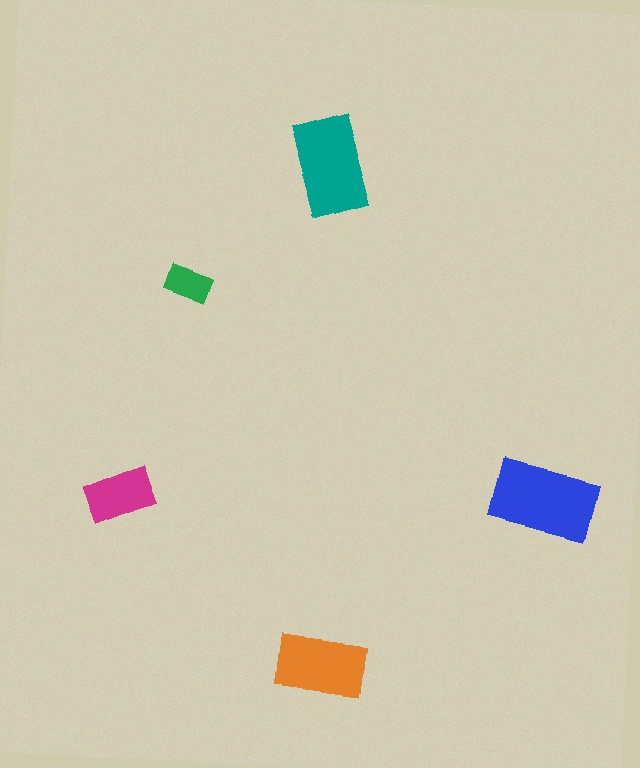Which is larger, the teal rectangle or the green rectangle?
The teal one.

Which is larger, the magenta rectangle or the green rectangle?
The magenta one.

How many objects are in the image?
There are 5 objects in the image.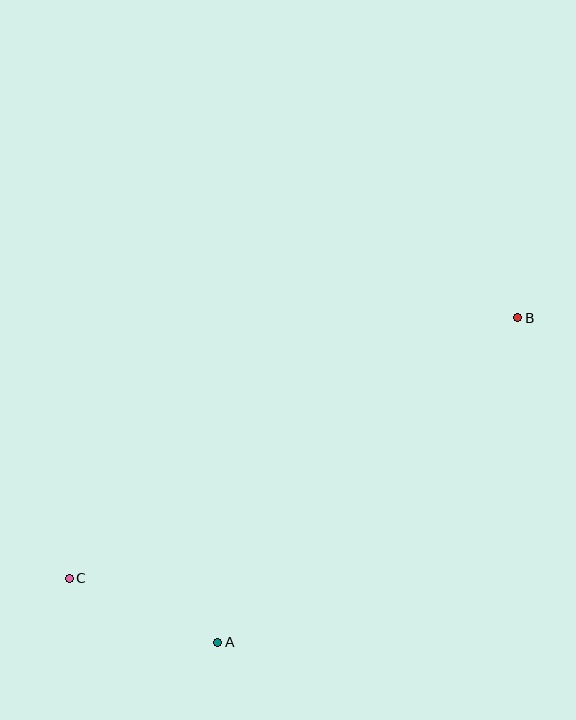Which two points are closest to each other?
Points A and C are closest to each other.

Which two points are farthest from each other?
Points B and C are farthest from each other.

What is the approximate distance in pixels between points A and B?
The distance between A and B is approximately 442 pixels.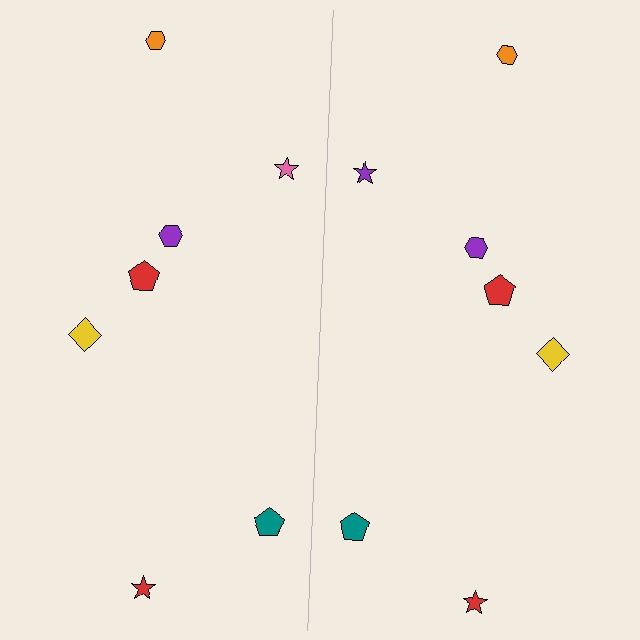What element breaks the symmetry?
The purple star on the right side breaks the symmetry — its mirror counterpart is pink.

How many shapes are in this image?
There are 14 shapes in this image.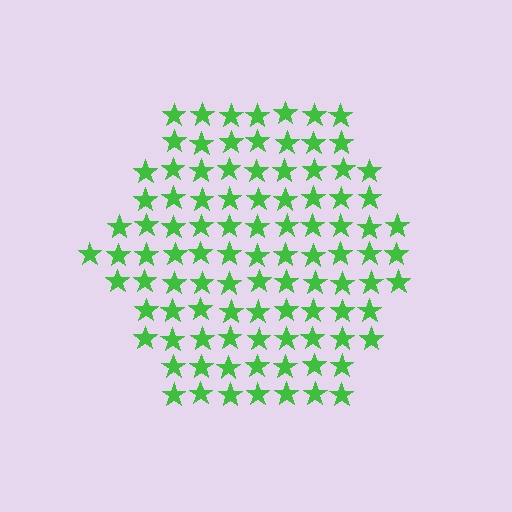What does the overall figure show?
The overall figure shows a hexagon.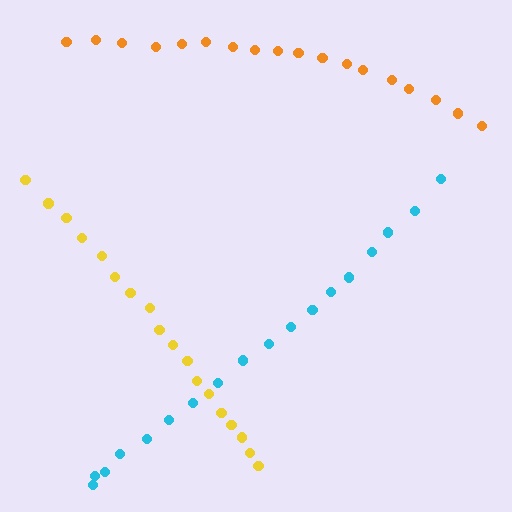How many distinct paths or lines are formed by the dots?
There are 3 distinct paths.